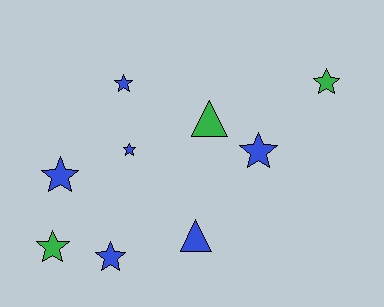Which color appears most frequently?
Blue, with 6 objects.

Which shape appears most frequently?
Star, with 7 objects.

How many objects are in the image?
There are 9 objects.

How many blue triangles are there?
There is 1 blue triangle.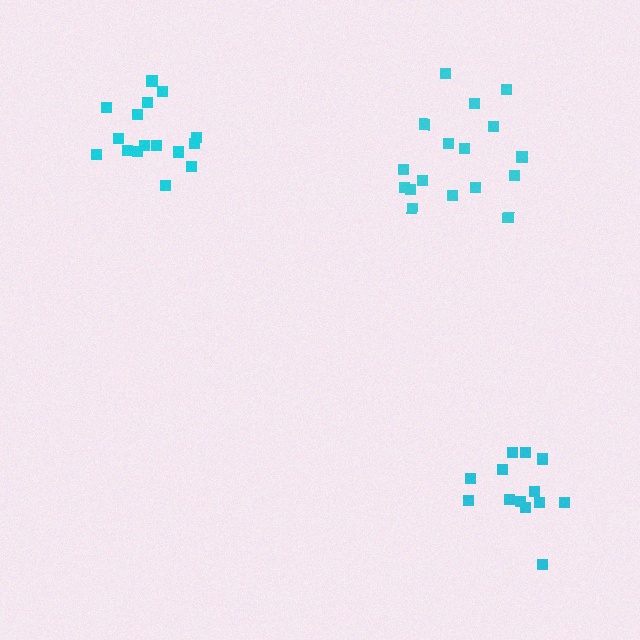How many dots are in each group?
Group 1: 16 dots, Group 2: 17 dots, Group 3: 13 dots (46 total).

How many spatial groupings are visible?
There are 3 spatial groupings.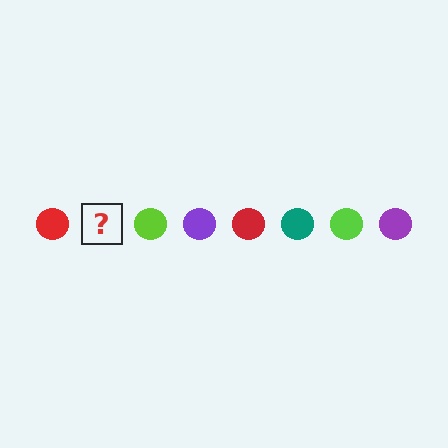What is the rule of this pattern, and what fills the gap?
The rule is that the pattern cycles through red, teal, lime, purple circles. The gap should be filled with a teal circle.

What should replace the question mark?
The question mark should be replaced with a teal circle.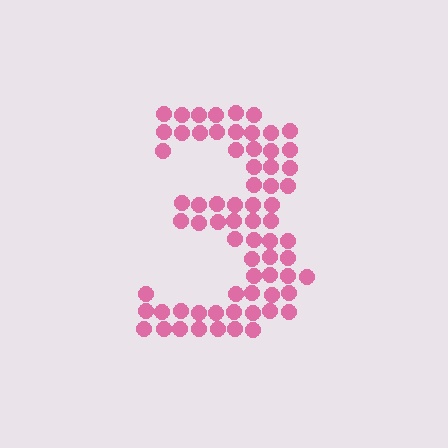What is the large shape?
The large shape is the digit 3.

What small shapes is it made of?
It is made of small circles.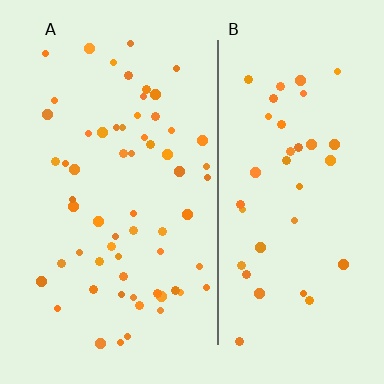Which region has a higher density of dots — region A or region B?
A (the left).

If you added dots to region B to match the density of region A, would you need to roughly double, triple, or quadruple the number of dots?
Approximately double.